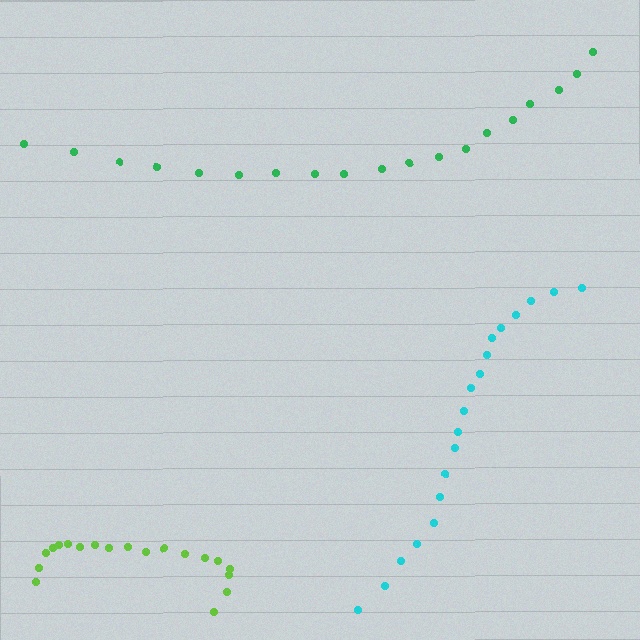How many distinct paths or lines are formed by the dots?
There are 3 distinct paths.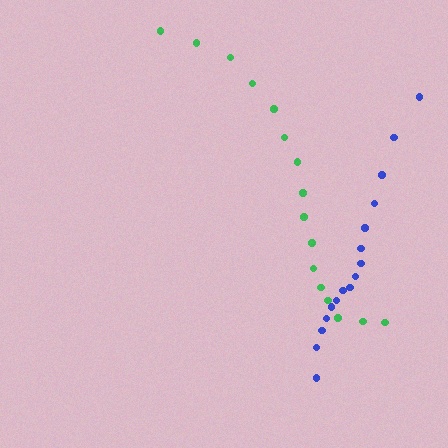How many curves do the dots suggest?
There are 2 distinct paths.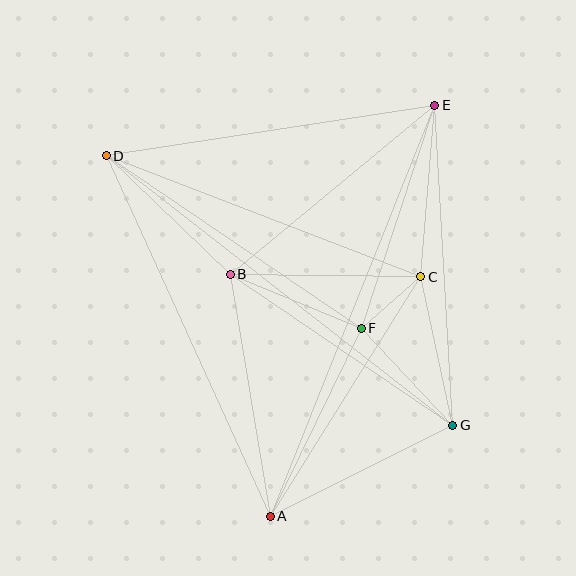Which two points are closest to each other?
Points C and F are closest to each other.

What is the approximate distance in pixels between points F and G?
The distance between F and G is approximately 133 pixels.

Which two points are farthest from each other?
Points A and E are farthest from each other.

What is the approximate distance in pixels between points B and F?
The distance between B and F is approximately 142 pixels.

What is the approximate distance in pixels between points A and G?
The distance between A and G is approximately 204 pixels.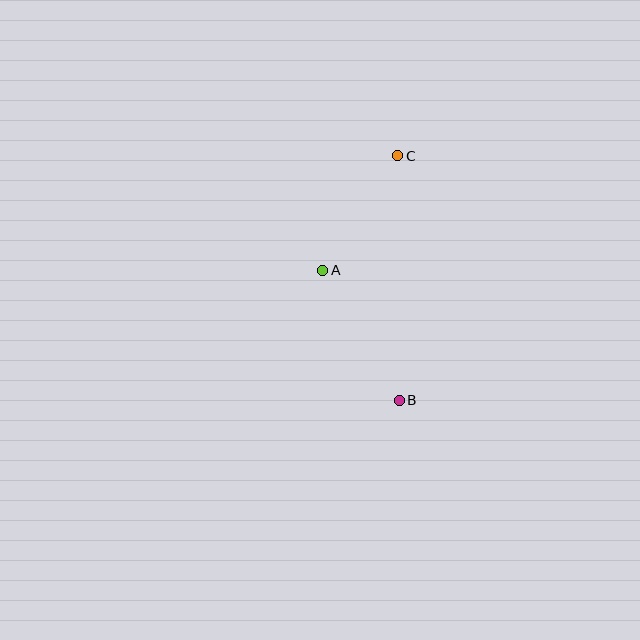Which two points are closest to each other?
Points A and C are closest to each other.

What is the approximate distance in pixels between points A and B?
The distance between A and B is approximately 151 pixels.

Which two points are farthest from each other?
Points B and C are farthest from each other.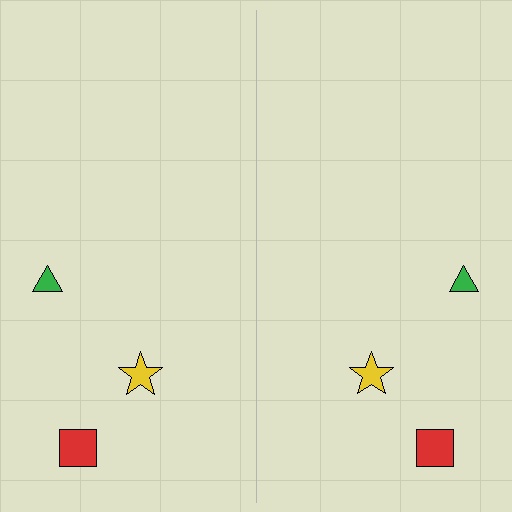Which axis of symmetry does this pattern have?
The pattern has a vertical axis of symmetry running through the center of the image.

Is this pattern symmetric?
Yes, this pattern has bilateral (reflection) symmetry.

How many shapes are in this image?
There are 6 shapes in this image.